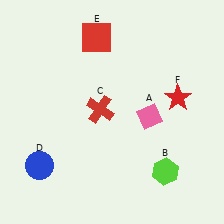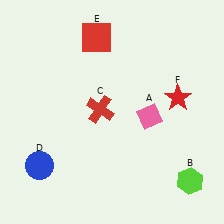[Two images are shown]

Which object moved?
The lime hexagon (B) moved right.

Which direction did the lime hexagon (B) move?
The lime hexagon (B) moved right.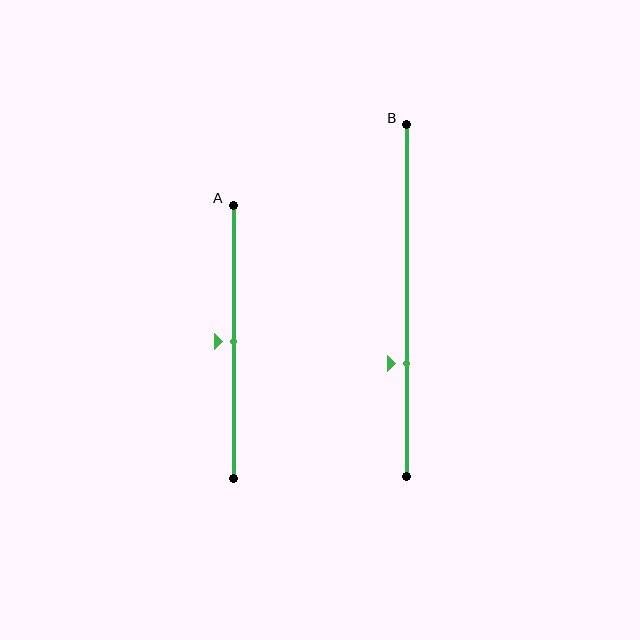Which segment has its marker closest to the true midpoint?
Segment A has its marker closest to the true midpoint.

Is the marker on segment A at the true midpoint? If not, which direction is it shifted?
Yes, the marker on segment A is at the true midpoint.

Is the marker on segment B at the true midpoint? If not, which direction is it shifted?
No, the marker on segment B is shifted downward by about 18% of the segment length.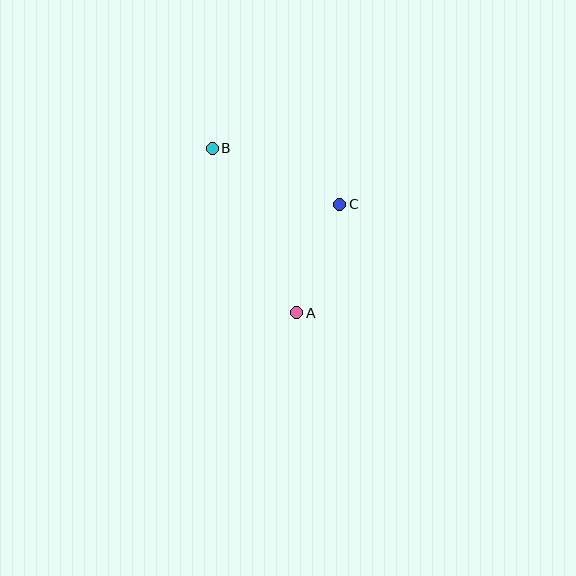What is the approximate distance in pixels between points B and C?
The distance between B and C is approximately 139 pixels.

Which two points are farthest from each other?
Points A and B are farthest from each other.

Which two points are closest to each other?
Points A and C are closest to each other.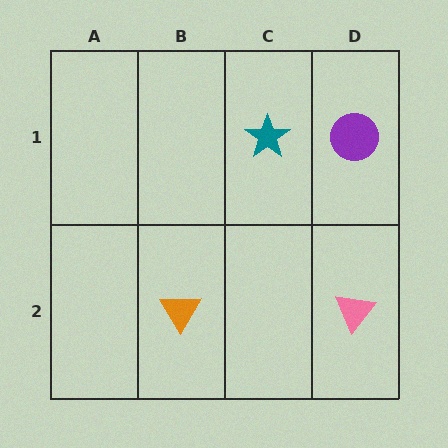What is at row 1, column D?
A purple circle.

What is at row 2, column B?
An orange triangle.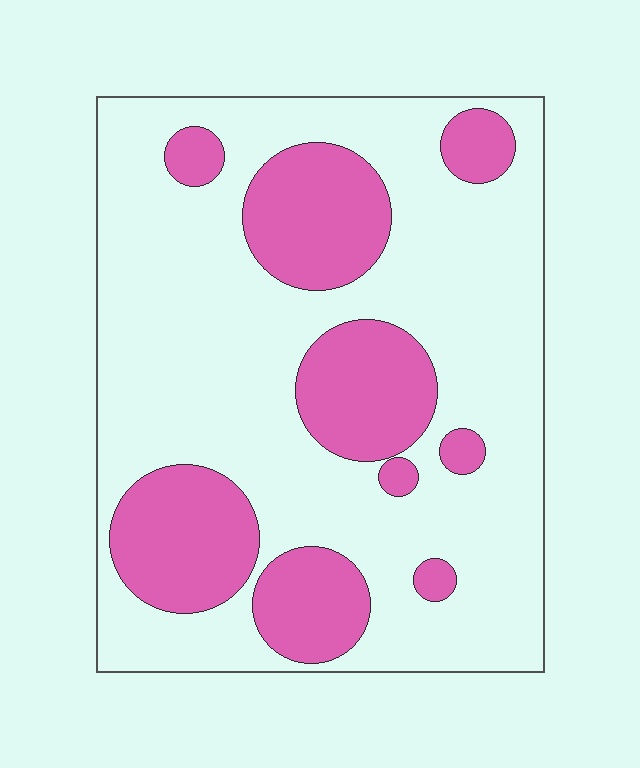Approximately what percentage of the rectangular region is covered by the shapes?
Approximately 30%.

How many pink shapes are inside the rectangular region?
9.